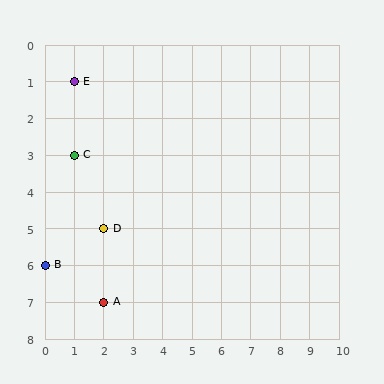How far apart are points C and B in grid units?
Points C and B are 1 column and 3 rows apart (about 3.2 grid units diagonally).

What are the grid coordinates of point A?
Point A is at grid coordinates (2, 7).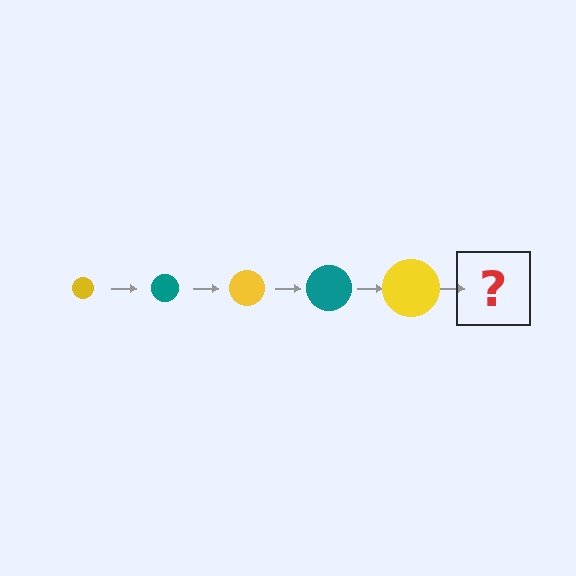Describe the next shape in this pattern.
It should be a teal circle, larger than the previous one.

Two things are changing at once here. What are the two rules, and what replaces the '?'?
The two rules are that the circle grows larger each step and the color cycles through yellow and teal. The '?' should be a teal circle, larger than the previous one.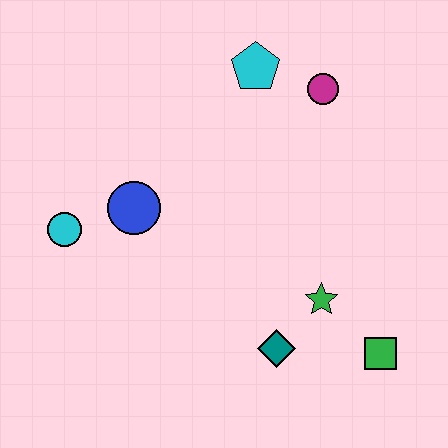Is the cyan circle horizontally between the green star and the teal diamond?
No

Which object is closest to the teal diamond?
The green star is closest to the teal diamond.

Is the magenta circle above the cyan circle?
Yes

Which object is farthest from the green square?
The cyan circle is farthest from the green square.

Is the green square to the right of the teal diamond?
Yes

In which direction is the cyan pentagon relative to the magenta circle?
The cyan pentagon is to the left of the magenta circle.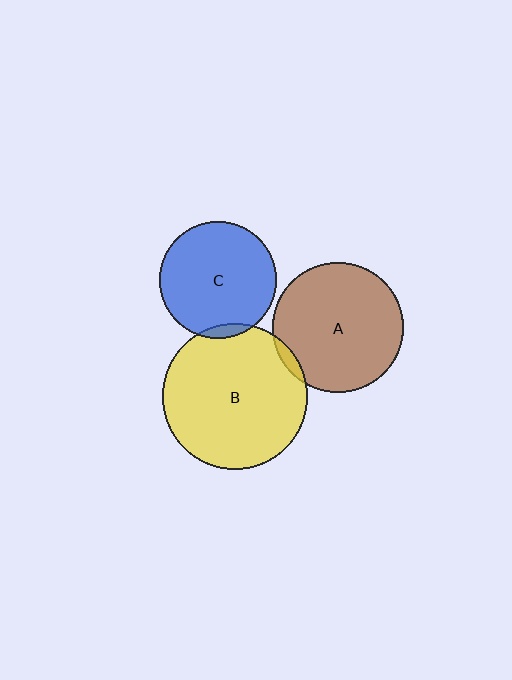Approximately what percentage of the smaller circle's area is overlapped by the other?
Approximately 5%.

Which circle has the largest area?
Circle B (yellow).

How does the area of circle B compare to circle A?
Approximately 1.2 times.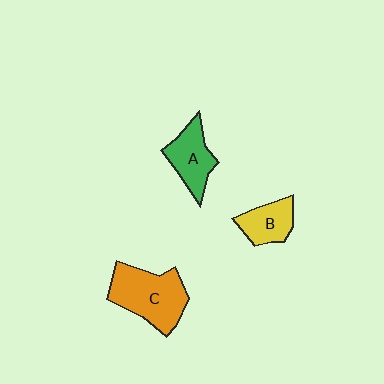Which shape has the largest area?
Shape C (orange).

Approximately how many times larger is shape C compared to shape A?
Approximately 1.5 times.